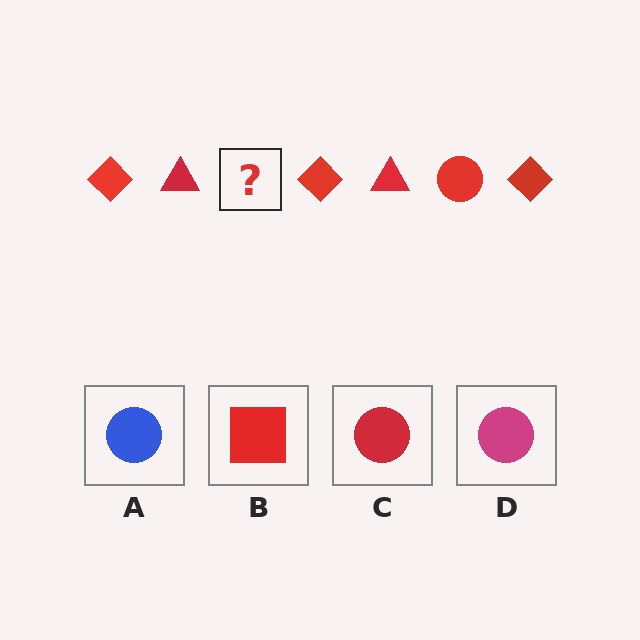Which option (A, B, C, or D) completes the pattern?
C.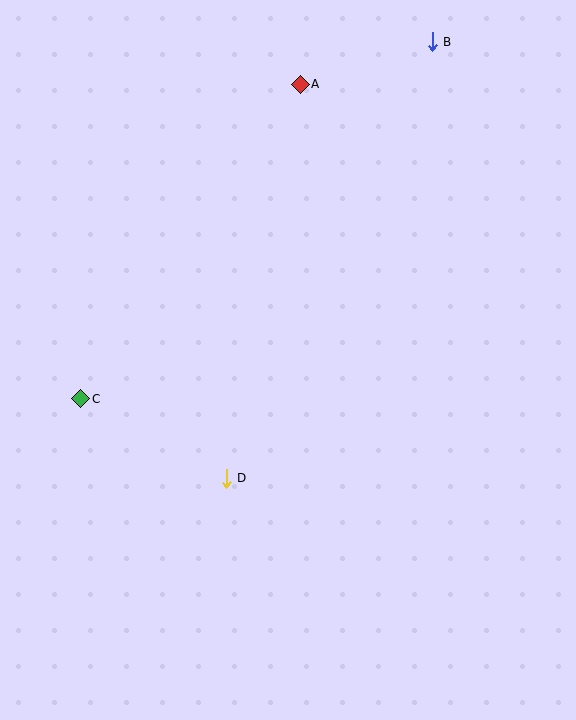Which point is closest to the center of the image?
Point D at (226, 478) is closest to the center.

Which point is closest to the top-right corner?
Point B is closest to the top-right corner.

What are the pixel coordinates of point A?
Point A is at (300, 84).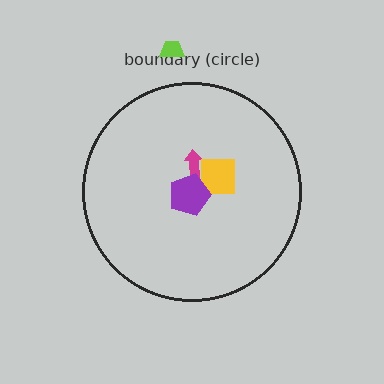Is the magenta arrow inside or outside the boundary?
Inside.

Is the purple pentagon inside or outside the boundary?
Inside.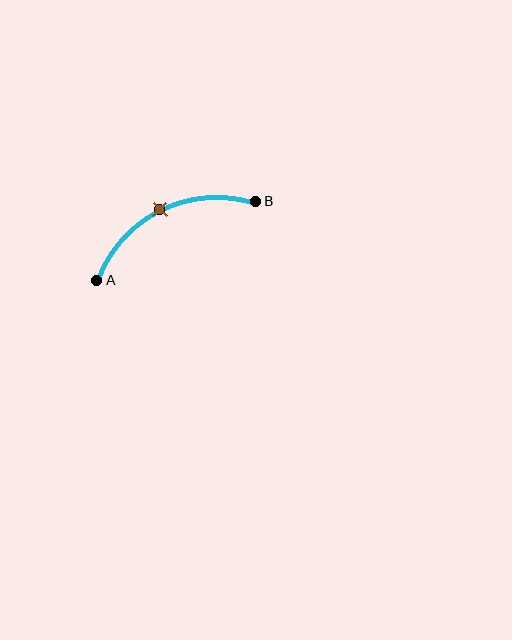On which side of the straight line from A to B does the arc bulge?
The arc bulges above the straight line connecting A and B.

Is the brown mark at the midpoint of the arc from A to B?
Yes. The brown mark lies on the arc at equal arc-length from both A and B — it is the arc midpoint.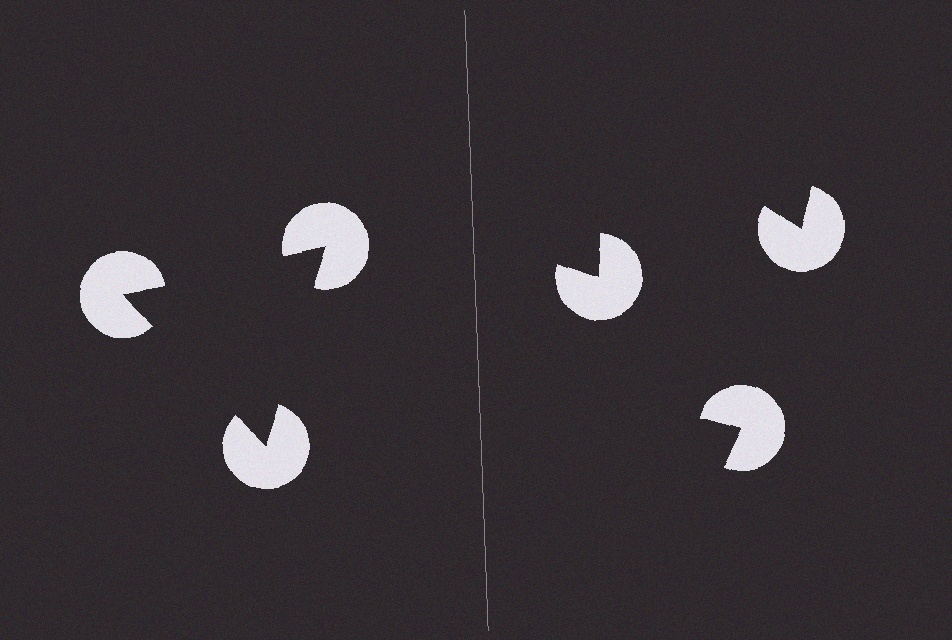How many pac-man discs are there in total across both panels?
6 — 3 on each side.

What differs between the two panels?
The pac-man discs are positioned identically on both sides; only the wedge orientations differ. On the left they align to a triangle; on the right they are misaligned.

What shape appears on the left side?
An illusory triangle.